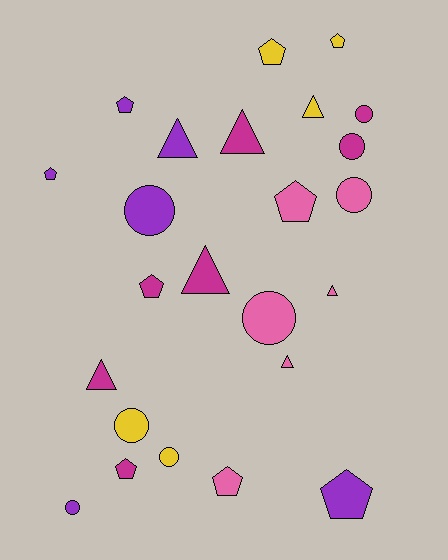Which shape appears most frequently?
Pentagon, with 9 objects.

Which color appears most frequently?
Magenta, with 7 objects.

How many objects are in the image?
There are 24 objects.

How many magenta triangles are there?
There are 3 magenta triangles.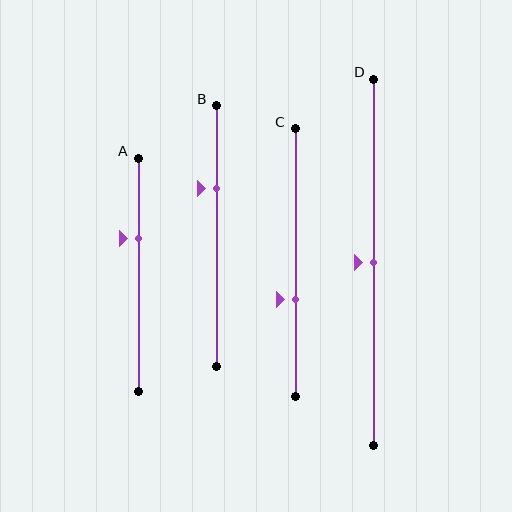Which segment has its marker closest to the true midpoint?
Segment D has its marker closest to the true midpoint.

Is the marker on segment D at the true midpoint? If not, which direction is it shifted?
Yes, the marker on segment D is at the true midpoint.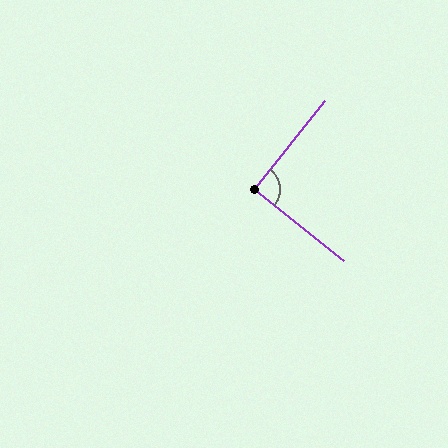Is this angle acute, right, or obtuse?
It is approximately a right angle.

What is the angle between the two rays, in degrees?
Approximately 90 degrees.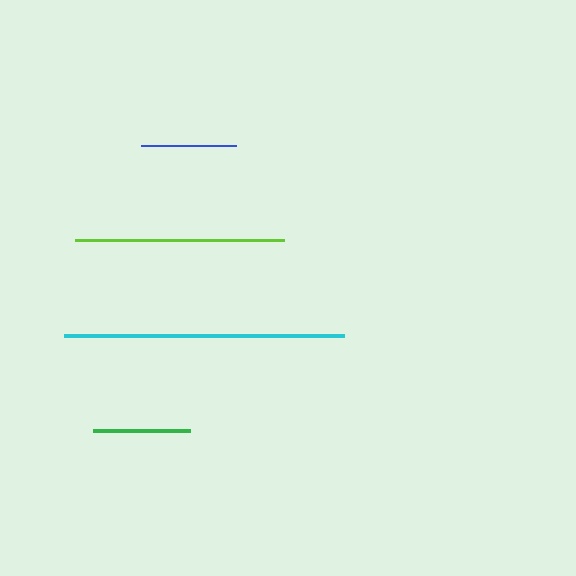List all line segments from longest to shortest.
From longest to shortest: cyan, lime, green, blue.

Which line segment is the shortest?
The blue line is the shortest at approximately 95 pixels.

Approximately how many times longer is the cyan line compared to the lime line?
The cyan line is approximately 1.3 times the length of the lime line.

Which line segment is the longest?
The cyan line is the longest at approximately 280 pixels.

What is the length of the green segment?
The green segment is approximately 97 pixels long.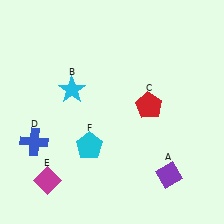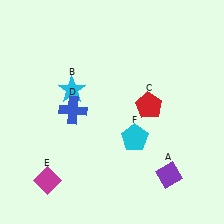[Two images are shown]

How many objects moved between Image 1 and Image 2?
2 objects moved between the two images.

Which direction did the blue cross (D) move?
The blue cross (D) moved right.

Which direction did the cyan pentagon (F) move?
The cyan pentagon (F) moved right.